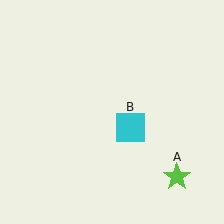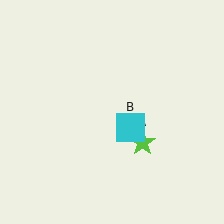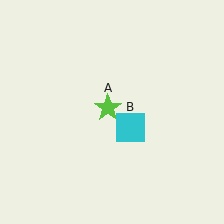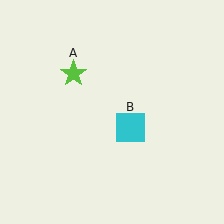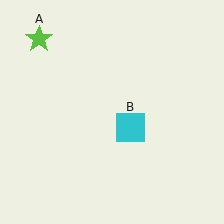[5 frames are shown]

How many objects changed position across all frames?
1 object changed position: lime star (object A).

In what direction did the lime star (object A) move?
The lime star (object A) moved up and to the left.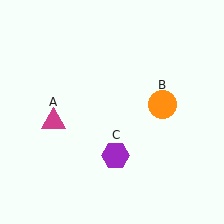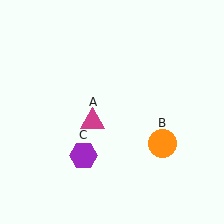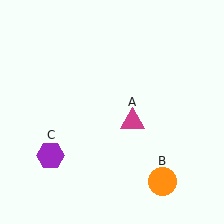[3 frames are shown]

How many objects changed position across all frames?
3 objects changed position: magenta triangle (object A), orange circle (object B), purple hexagon (object C).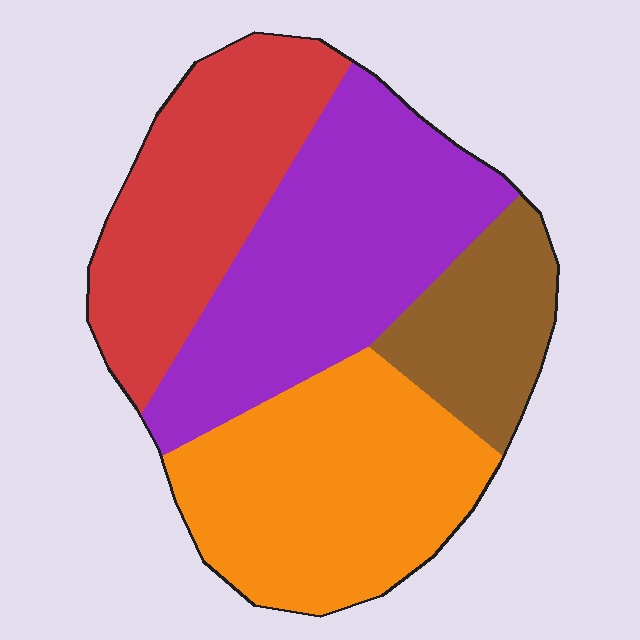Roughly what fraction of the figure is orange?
Orange covers 30% of the figure.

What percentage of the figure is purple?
Purple takes up about one third (1/3) of the figure.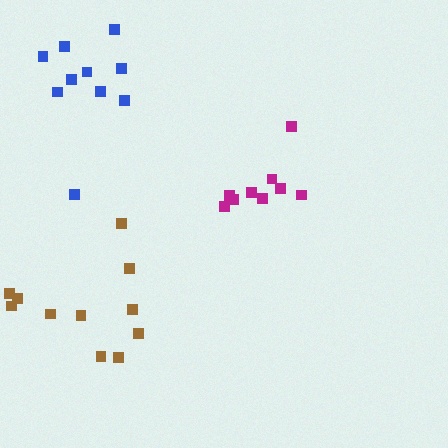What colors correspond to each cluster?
The clusters are colored: magenta, blue, brown.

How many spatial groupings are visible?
There are 3 spatial groupings.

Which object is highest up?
The blue cluster is topmost.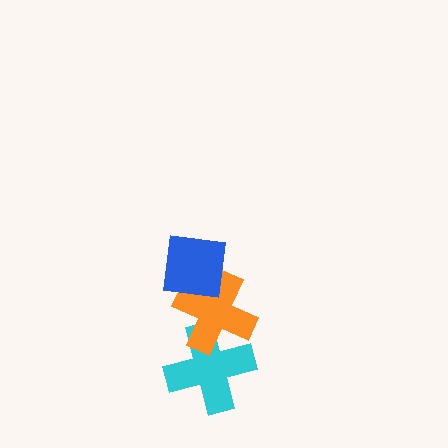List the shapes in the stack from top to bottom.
From top to bottom: the blue square, the orange cross, the cyan cross.